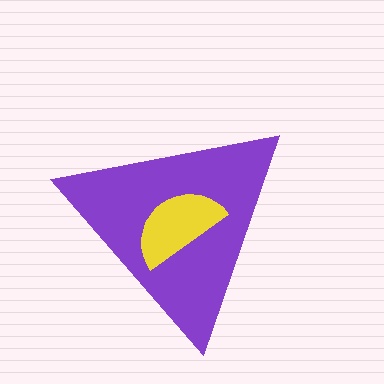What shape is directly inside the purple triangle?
The yellow semicircle.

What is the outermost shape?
The purple triangle.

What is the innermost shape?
The yellow semicircle.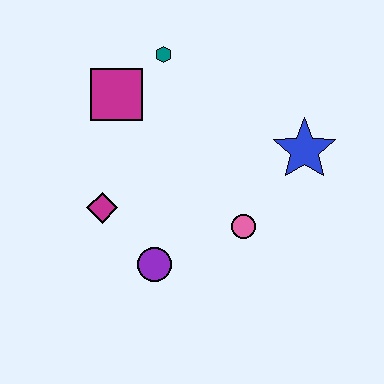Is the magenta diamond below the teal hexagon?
Yes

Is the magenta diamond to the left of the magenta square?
Yes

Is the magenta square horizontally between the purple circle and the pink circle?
No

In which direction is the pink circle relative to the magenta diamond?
The pink circle is to the right of the magenta diamond.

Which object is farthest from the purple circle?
The teal hexagon is farthest from the purple circle.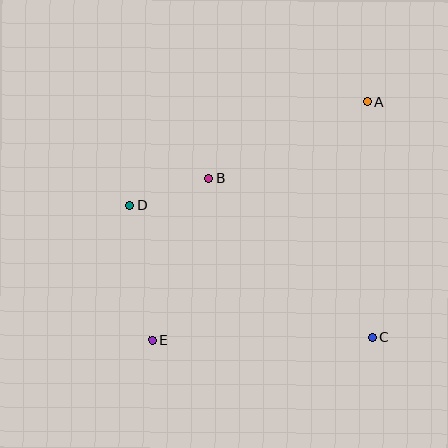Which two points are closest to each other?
Points B and D are closest to each other.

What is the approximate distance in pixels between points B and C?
The distance between B and C is approximately 228 pixels.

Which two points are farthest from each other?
Points A and E are farthest from each other.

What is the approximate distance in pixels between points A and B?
The distance between A and B is approximately 176 pixels.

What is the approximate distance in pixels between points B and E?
The distance between B and E is approximately 171 pixels.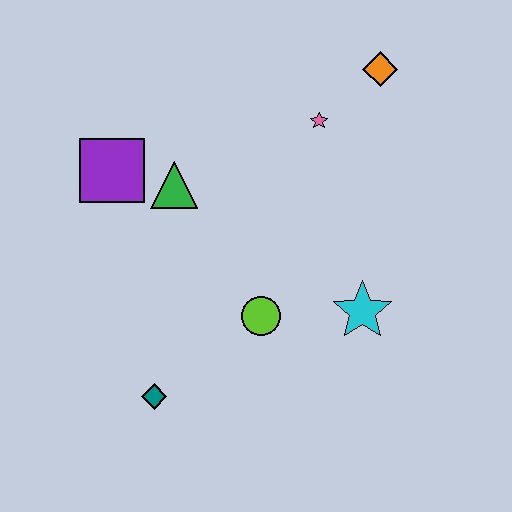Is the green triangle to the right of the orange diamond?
No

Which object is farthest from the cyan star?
The purple square is farthest from the cyan star.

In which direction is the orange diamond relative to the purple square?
The orange diamond is to the right of the purple square.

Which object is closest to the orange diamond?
The pink star is closest to the orange diamond.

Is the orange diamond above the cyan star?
Yes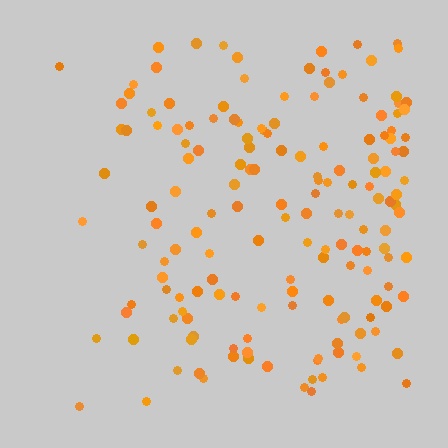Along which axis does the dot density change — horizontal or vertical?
Horizontal.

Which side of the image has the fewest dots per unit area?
The left.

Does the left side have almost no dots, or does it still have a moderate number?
Still a moderate number, just noticeably fewer than the right.